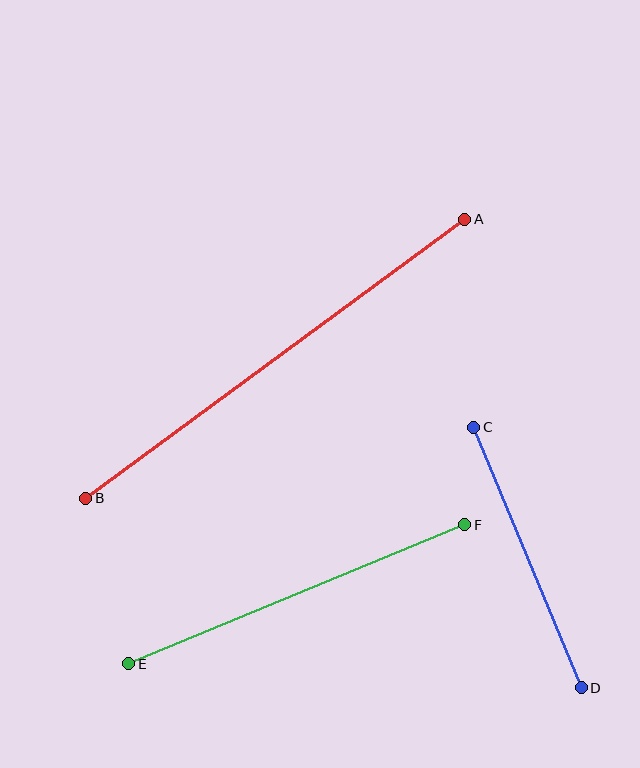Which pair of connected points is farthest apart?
Points A and B are farthest apart.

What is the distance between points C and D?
The distance is approximately 281 pixels.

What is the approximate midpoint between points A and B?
The midpoint is at approximately (275, 359) pixels.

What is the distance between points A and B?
The distance is approximately 471 pixels.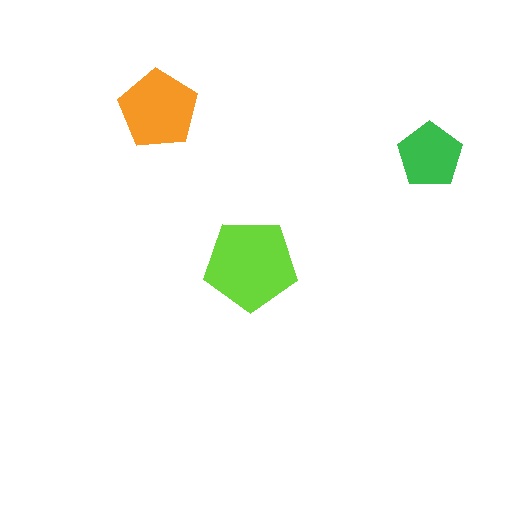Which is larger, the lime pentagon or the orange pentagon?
The lime one.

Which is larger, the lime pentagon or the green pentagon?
The lime one.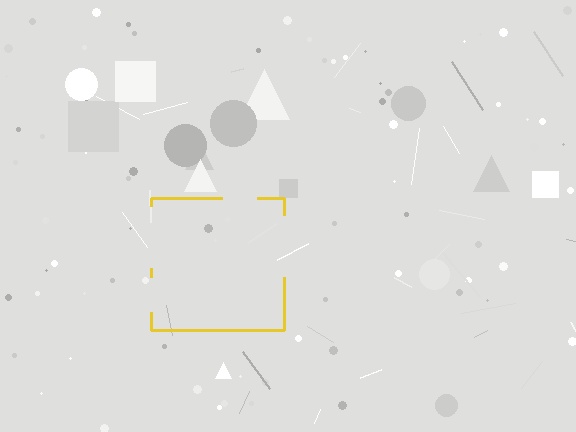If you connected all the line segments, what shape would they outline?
They would outline a square.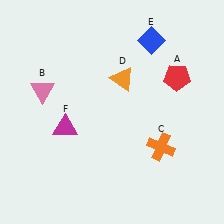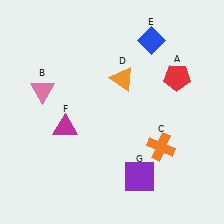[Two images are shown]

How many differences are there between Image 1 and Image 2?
There is 1 difference between the two images.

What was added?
A purple square (G) was added in Image 2.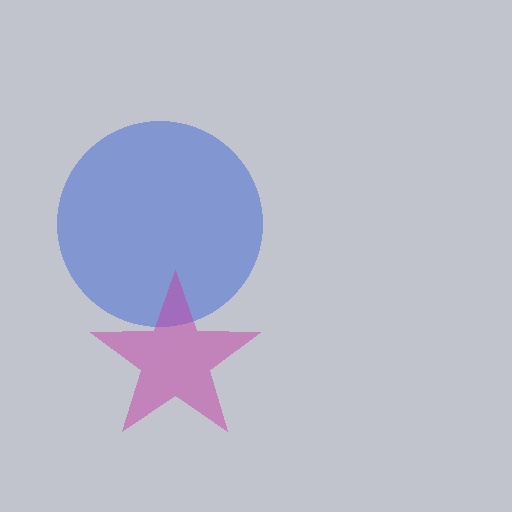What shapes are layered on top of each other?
The layered shapes are: a blue circle, a magenta star.